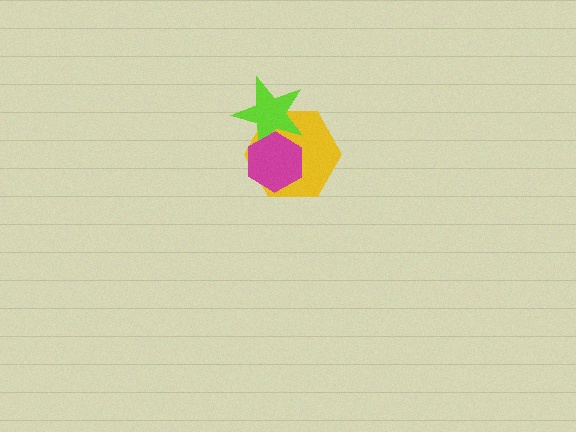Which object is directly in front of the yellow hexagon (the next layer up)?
The lime star is directly in front of the yellow hexagon.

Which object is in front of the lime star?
The magenta hexagon is in front of the lime star.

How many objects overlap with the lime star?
2 objects overlap with the lime star.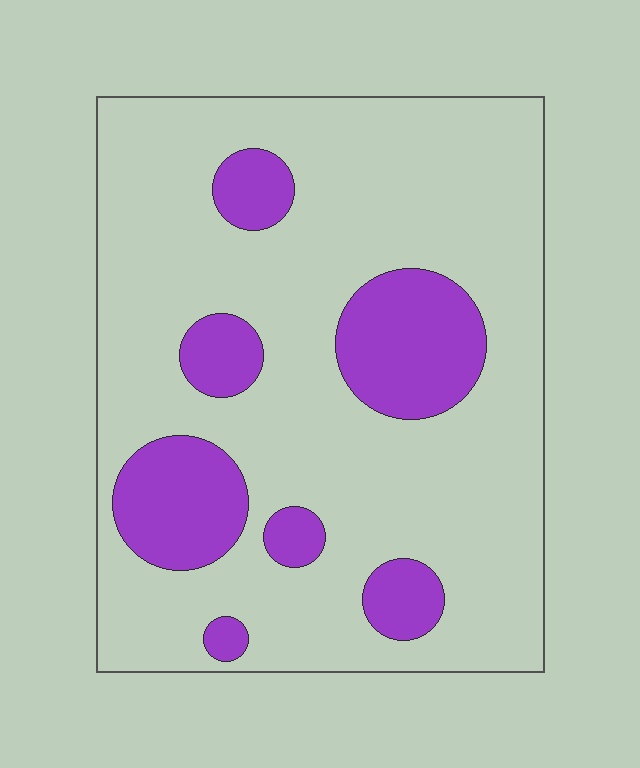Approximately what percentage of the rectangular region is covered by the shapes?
Approximately 20%.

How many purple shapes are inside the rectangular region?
7.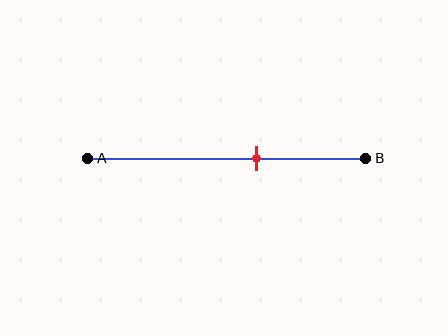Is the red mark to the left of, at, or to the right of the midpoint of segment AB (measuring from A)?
The red mark is to the right of the midpoint of segment AB.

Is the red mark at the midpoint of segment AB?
No, the mark is at about 60% from A, not at the 50% midpoint.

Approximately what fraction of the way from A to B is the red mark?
The red mark is approximately 60% of the way from A to B.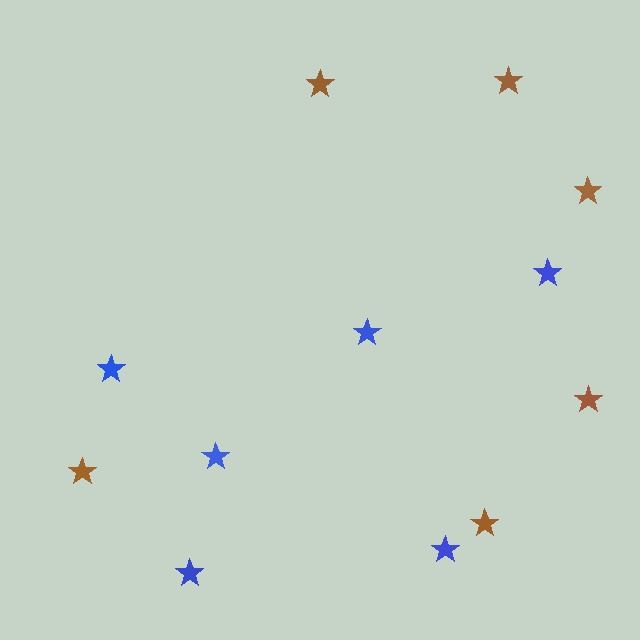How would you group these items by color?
There are 2 groups: one group of blue stars (6) and one group of brown stars (6).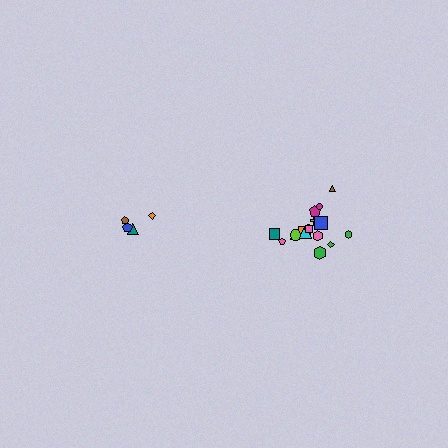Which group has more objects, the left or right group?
The right group.